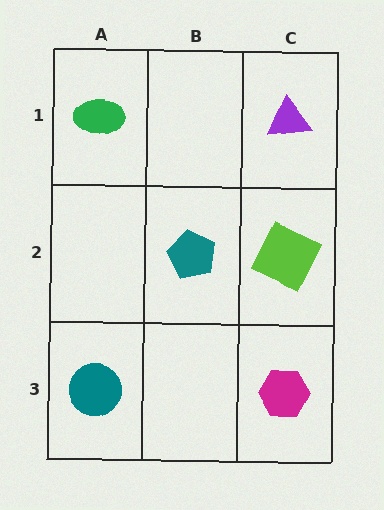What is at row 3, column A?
A teal circle.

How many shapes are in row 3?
2 shapes.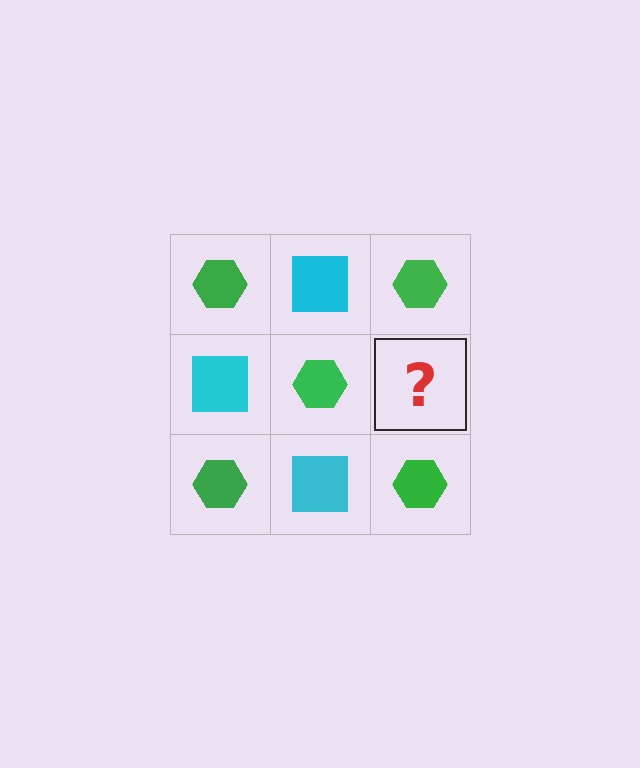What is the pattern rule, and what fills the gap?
The rule is that it alternates green hexagon and cyan square in a checkerboard pattern. The gap should be filled with a cyan square.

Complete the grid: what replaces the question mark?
The question mark should be replaced with a cyan square.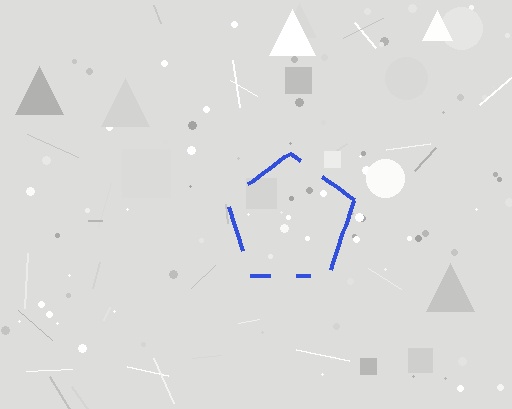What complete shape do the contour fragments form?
The contour fragments form a pentagon.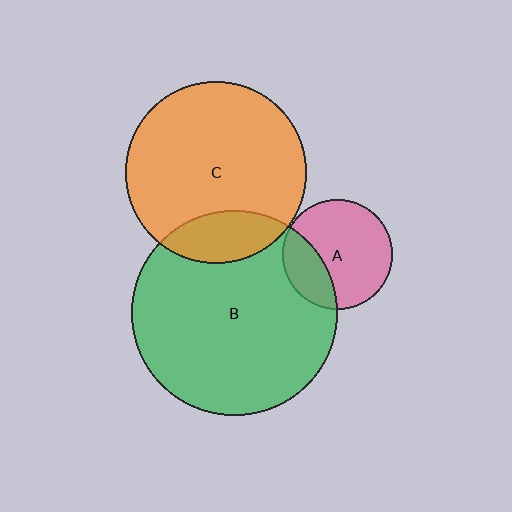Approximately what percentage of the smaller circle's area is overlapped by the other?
Approximately 20%.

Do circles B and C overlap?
Yes.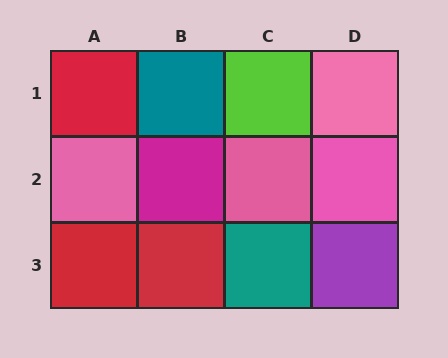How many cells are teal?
2 cells are teal.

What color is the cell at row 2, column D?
Pink.